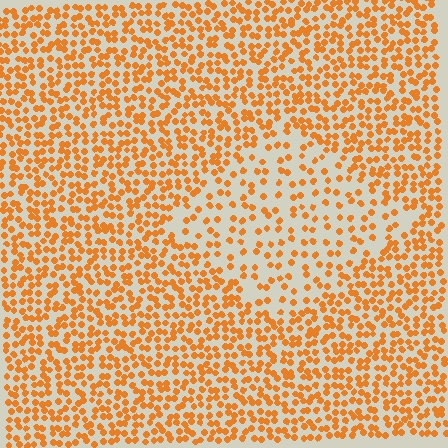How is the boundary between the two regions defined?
The boundary is defined by a change in element density (approximately 2.0x ratio). All elements are the same color, size, and shape.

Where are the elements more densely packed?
The elements are more densely packed outside the diamond boundary.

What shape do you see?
I see a diamond.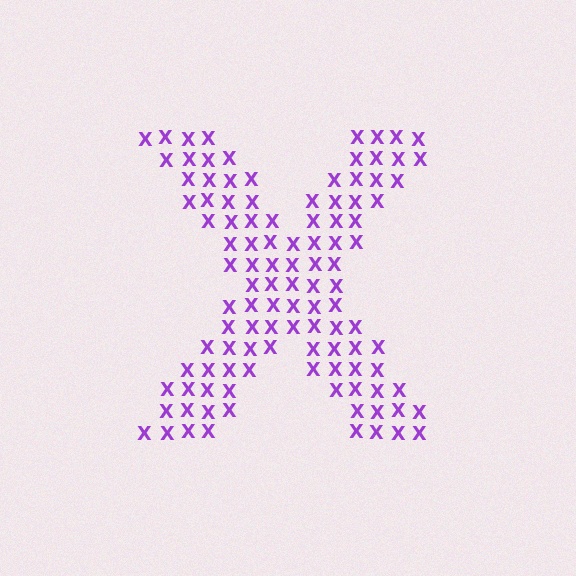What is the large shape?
The large shape is the letter X.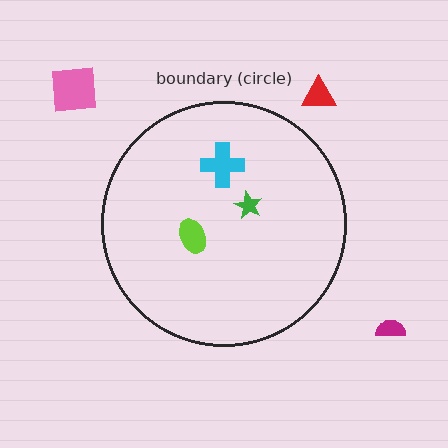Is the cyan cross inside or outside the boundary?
Inside.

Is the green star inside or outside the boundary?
Inside.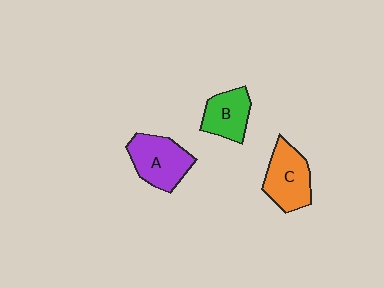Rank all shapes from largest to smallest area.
From largest to smallest: A (purple), C (orange), B (green).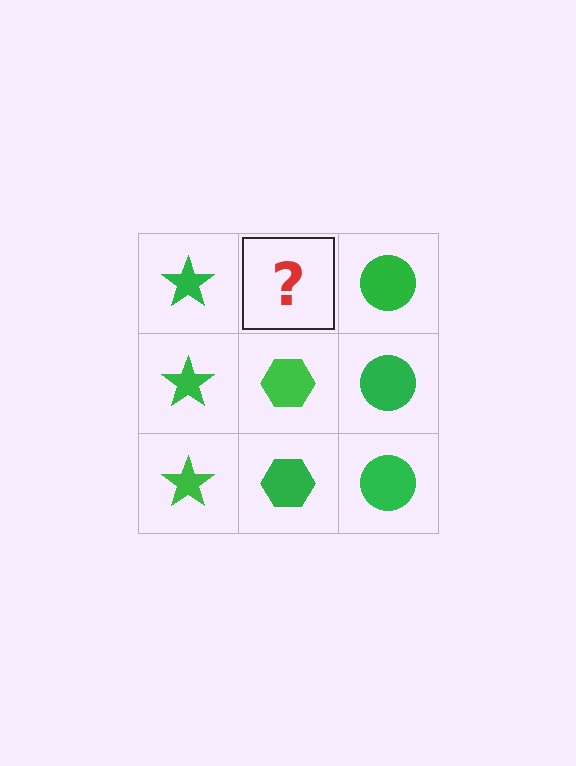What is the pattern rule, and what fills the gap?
The rule is that each column has a consistent shape. The gap should be filled with a green hexagon.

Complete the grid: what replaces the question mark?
The question mark should be replaced with a green hexagon.